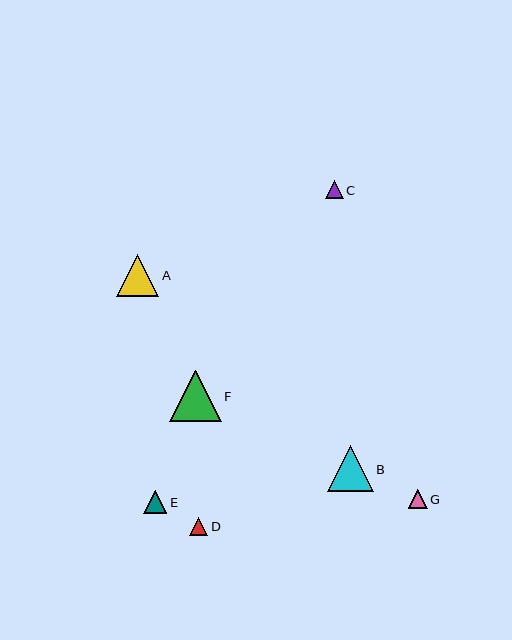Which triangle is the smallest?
Triangle C is the smallest with a size of approximately 18 pixels.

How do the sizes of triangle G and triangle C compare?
Triangle G and triangle C are approximately the same size.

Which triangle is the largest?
Triangle F is the largest with a size of approximately 51 pixels.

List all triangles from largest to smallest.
From largest to smallest: F, B, A, E, G, D, C.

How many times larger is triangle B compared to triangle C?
Triangle B is approximately 2.5 times the size of triangle C.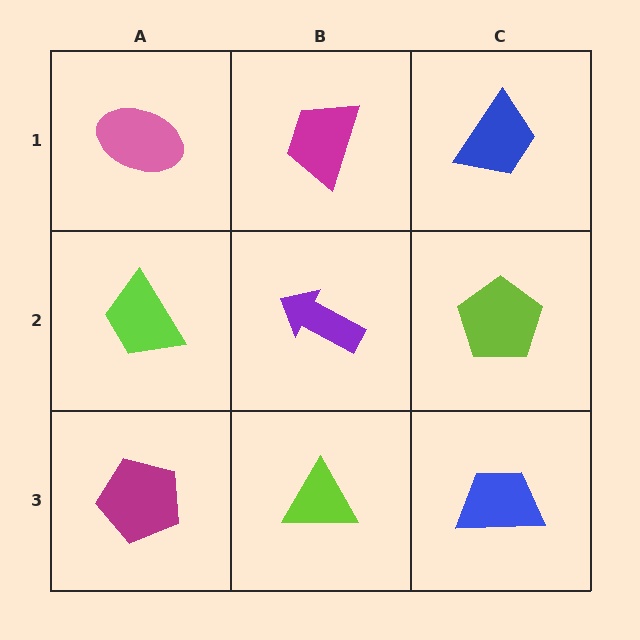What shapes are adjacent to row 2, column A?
A pink ellipse (row 1, column A), a magenta pentagon (row 3, column A), a purple arrow (row 2, column B).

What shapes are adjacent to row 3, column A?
A lime trapezoid (row 2, column A), a lime triangle (row 3, column B).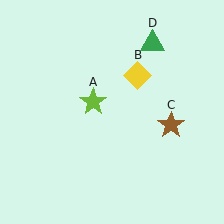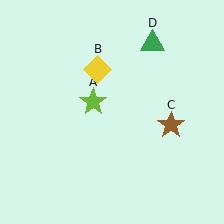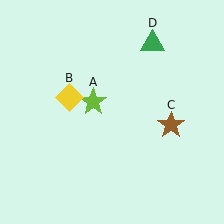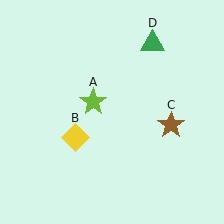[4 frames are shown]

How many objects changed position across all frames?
1 object changed position: yellow diamond (object B).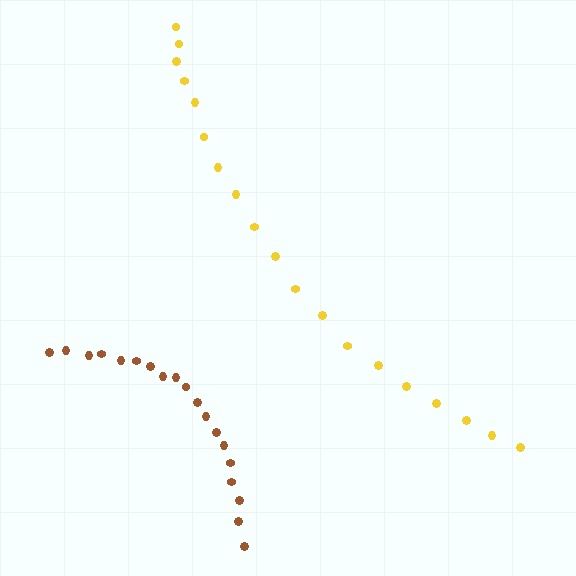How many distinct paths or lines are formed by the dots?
There are 2 distinct paths.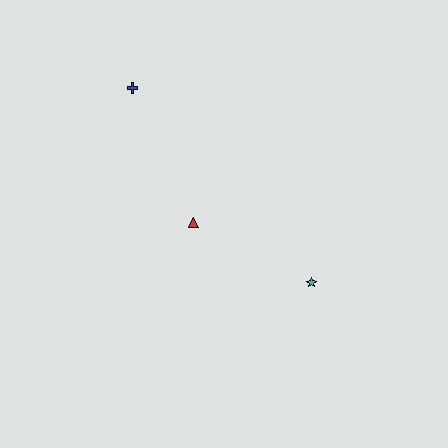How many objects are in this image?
There are 3 objects.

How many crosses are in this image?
There is 1 cross.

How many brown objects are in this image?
There are no brown objects.